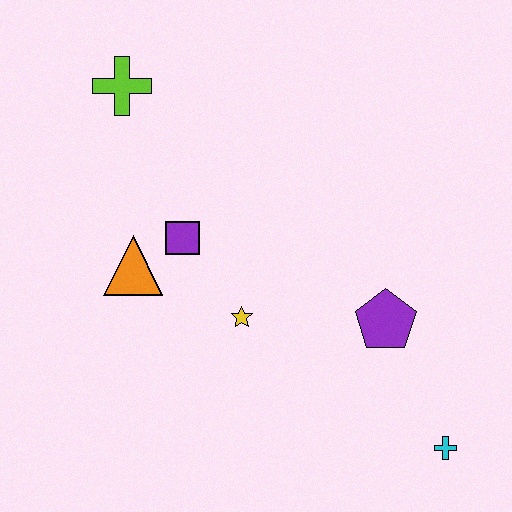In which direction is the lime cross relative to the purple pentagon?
The lime cross is to the left of the purple pentagon.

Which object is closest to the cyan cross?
The purple pentagon is closest to the cyan cross.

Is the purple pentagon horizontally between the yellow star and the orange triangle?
No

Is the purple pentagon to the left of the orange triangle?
No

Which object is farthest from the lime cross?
The cyan cross is farthest from the lime cross.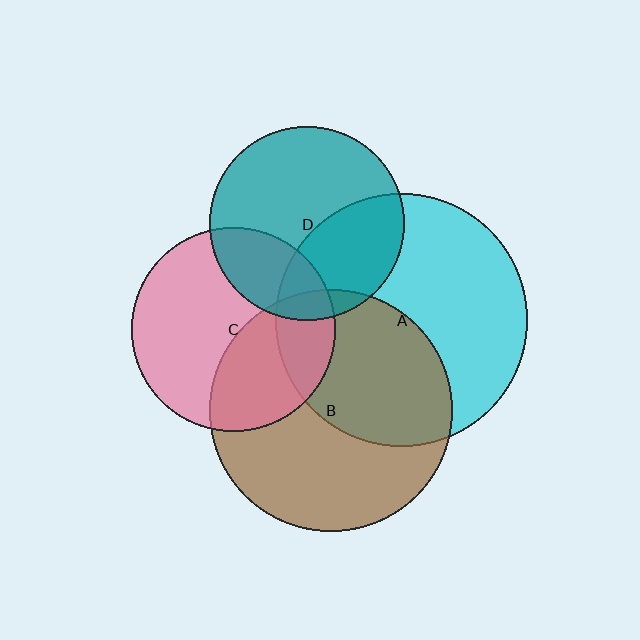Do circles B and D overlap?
Yes.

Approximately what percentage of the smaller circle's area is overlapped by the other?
Approximately 10%.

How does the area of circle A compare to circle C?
Approximately 1.5 times.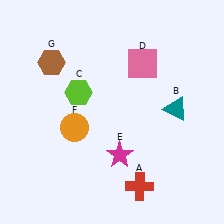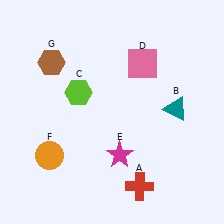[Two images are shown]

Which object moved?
The orange circle (F) moved down.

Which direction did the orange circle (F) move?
The orange circle (F) moved down.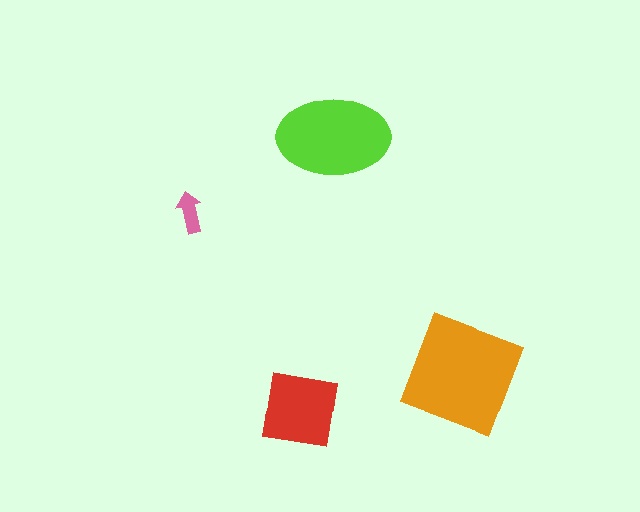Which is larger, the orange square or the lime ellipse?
The orange square.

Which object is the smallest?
The pink arrow.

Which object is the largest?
The orange square.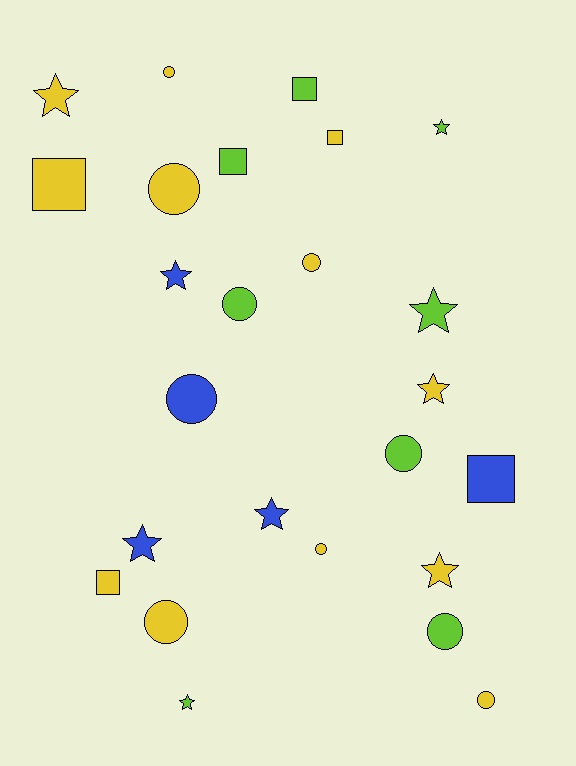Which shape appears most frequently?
Circle, with 10 objects.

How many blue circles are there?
There is 1 blue circle.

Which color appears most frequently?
Yellow, with 12 objects.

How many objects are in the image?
There are 25 objects.